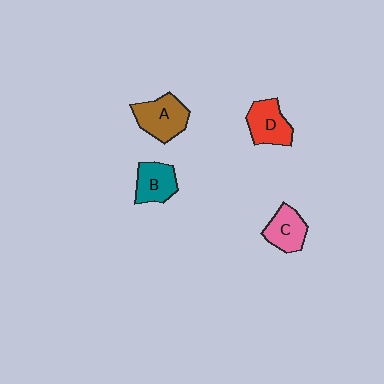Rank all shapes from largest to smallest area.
From largest to smallest: A (brown), D (red), B (teal), C (pink).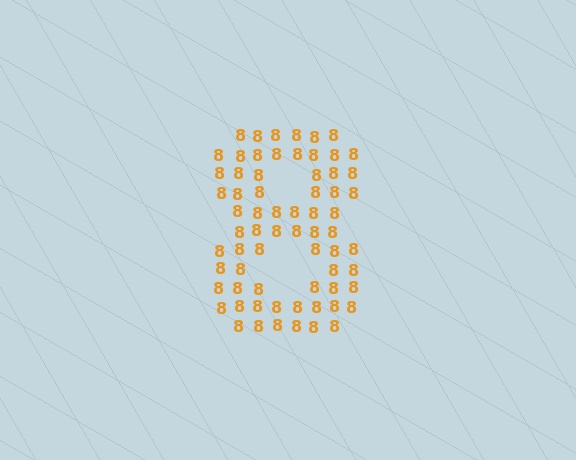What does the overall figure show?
The overall figure shows the digit 8.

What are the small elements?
The small elements are digit 8's.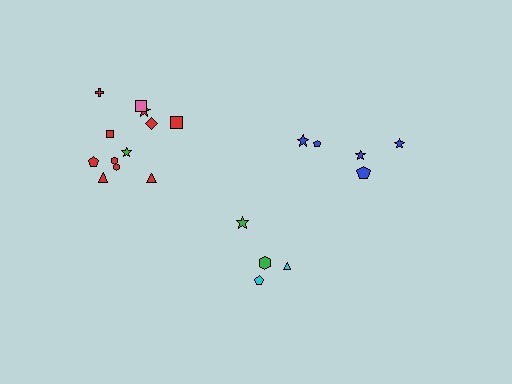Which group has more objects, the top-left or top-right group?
The top-left group.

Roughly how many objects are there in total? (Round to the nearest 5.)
Roughly 20 objects in total.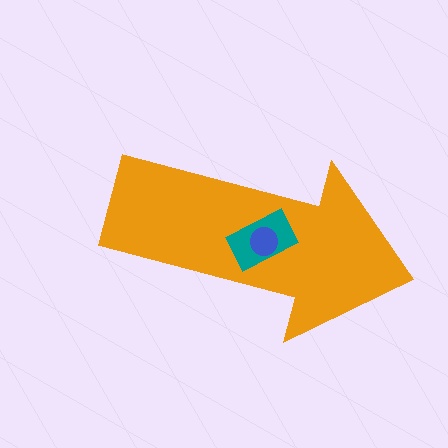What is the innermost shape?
The blue circle.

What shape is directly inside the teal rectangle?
The blue circle.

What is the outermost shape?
The orange arrow.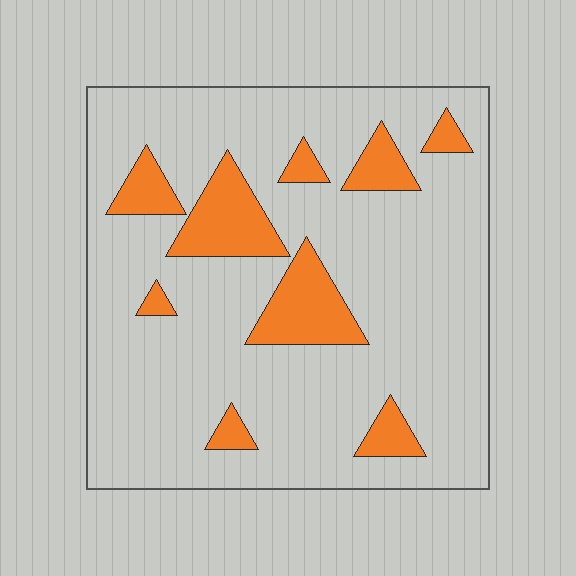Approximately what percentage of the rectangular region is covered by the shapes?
Approximately 15%.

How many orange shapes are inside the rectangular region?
9.